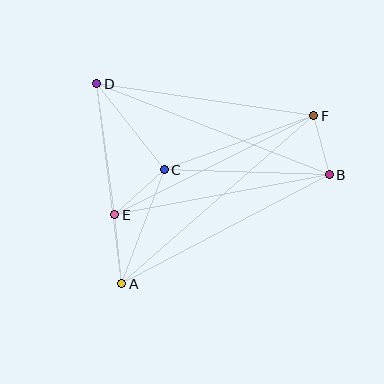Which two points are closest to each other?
Points B and F are closest to each other.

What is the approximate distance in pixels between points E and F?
The distance between E and F is approximately 222 pixels.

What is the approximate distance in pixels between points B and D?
The distance between B and D is approximately 250 pixels.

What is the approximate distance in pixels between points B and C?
The distance between B and C is approximately 165 pixels.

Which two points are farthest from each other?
Points A and F are farthest from each other.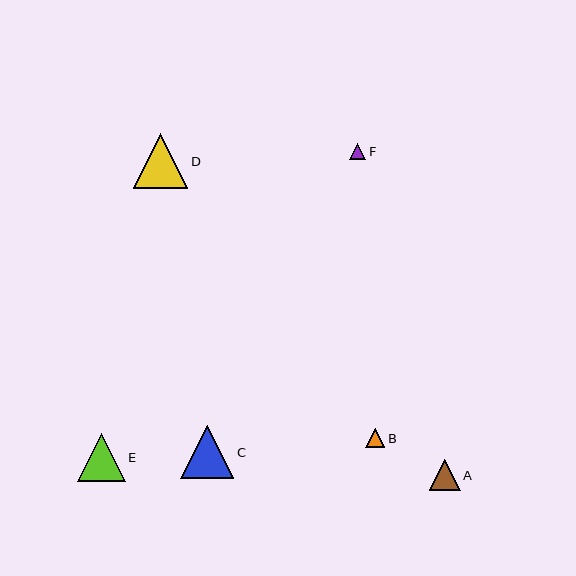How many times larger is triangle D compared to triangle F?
Triangle D is approximately 3.3 times the size of triangle F.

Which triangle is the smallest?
Triangle F is the smallest with a size of approximately 16 pixels.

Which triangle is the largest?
Triangle D is the largest with a size of approximately 55 pixels.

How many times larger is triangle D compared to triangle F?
Triangle D is approximately 3.3 times the size of triangle F.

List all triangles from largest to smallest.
From largest to smallest: D, C, E, A, B, F.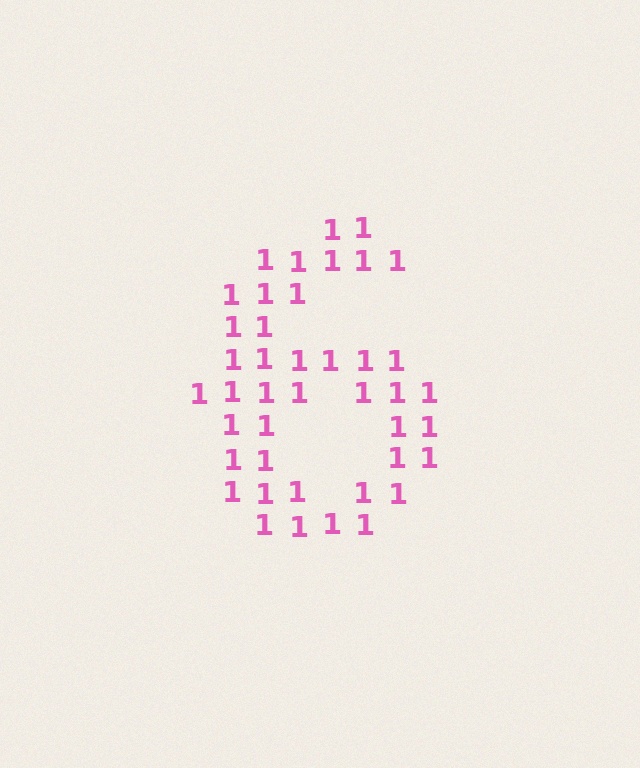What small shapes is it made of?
It is made of small digit 1's.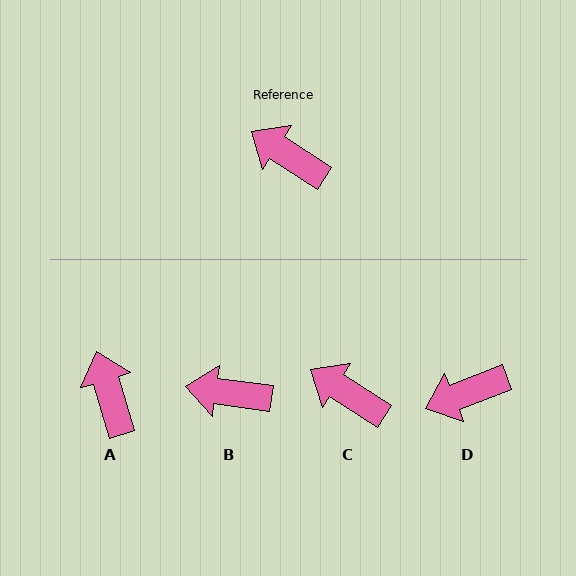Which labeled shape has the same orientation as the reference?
C.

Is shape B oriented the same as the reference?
No, it is off by about 25 degrees.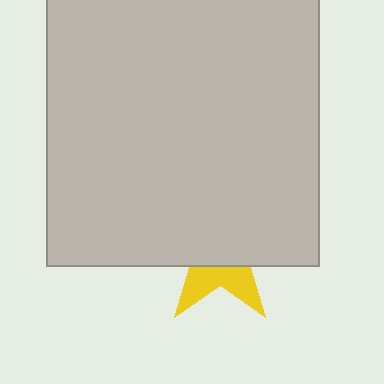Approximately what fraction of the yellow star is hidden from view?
Roughly 67% of the yellow star is hidden behind the light gray square.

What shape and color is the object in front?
The object in front is a light gray square.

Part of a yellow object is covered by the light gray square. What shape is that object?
It is a star.